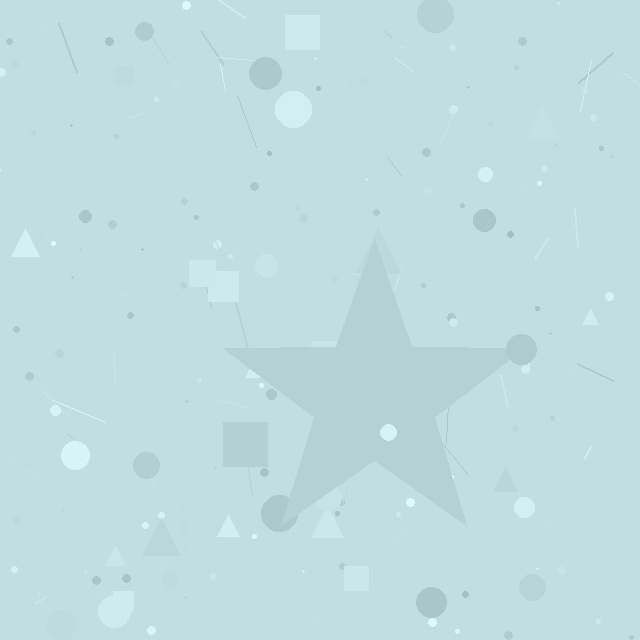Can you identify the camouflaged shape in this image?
The camouflaged shape is a star.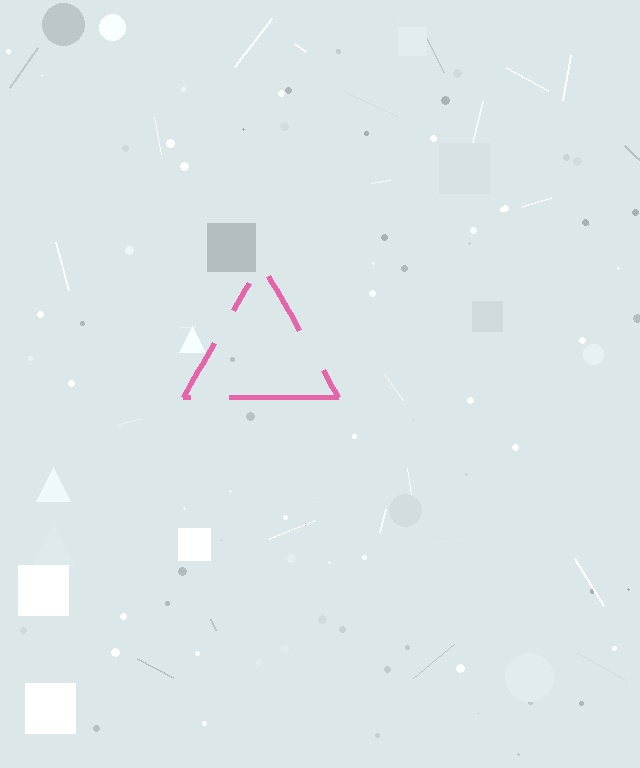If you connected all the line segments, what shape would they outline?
They would outline a triangle.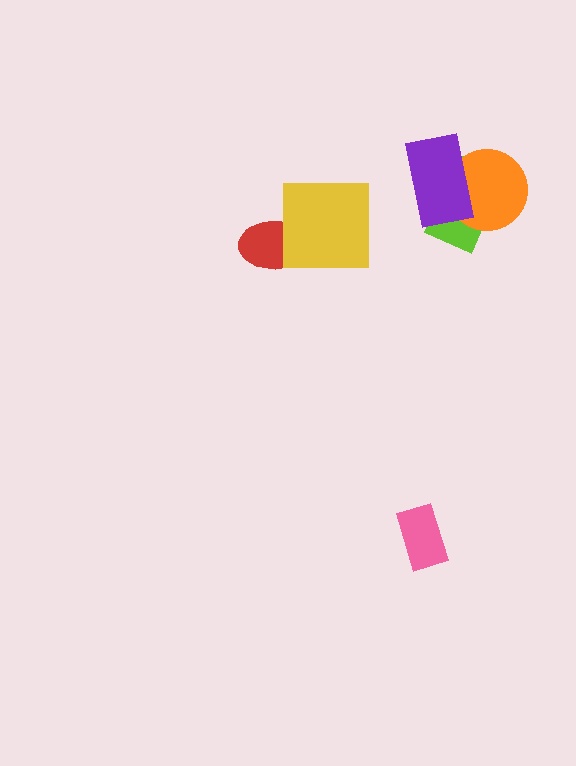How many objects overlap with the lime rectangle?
2 objects overlap with the lime rectangle.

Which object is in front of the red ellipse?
The yellow square is in front of the red ellipse.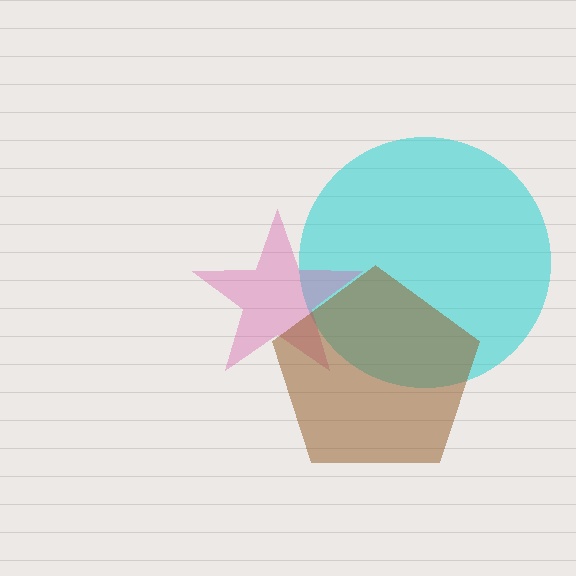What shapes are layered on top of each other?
The layered shapes are: a cyan circle, a pink star, a brown pentagon.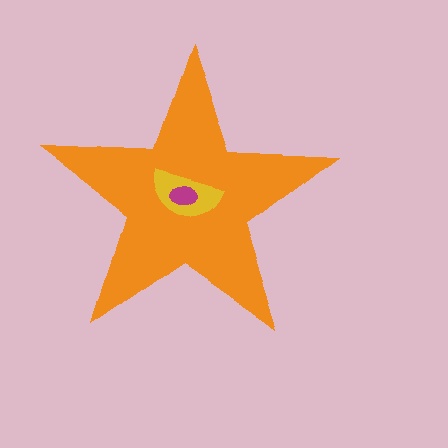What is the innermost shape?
The magenta ellipse.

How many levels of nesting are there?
3.